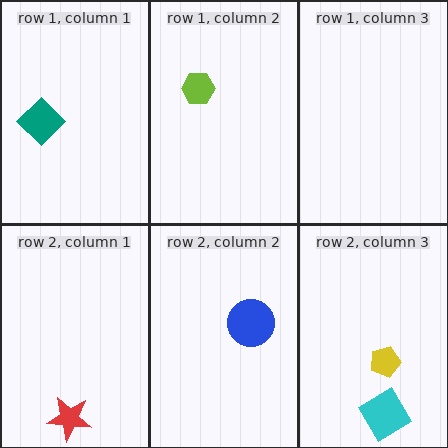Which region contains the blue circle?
The row 2, column 2 region.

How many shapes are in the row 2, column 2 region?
1.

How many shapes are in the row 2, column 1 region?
1.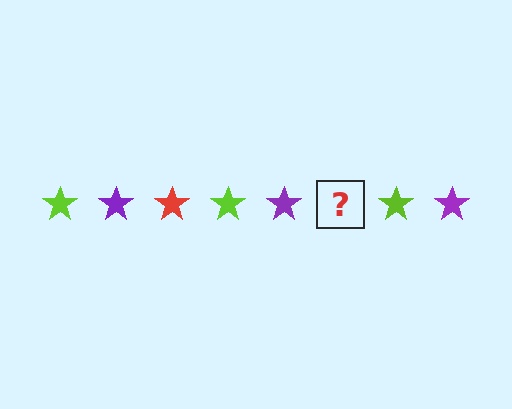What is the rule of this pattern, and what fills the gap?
The rule is that the pattern cycles through lime, purple, red stars. The gap should be filled with a red star.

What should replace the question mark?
The question mark should be replaced with a red star.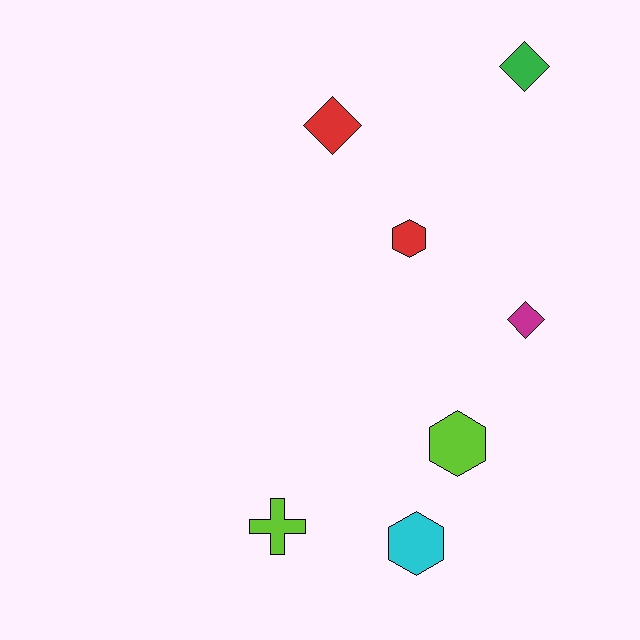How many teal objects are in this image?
There are no teal objects.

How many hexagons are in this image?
There are 3 hexagons.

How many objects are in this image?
There are 7 objects.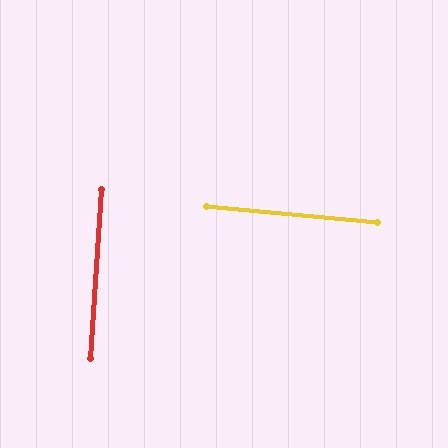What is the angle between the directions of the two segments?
Approximately 88 degrees.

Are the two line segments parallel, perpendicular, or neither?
Perpendicular — they meet at approximately 88°.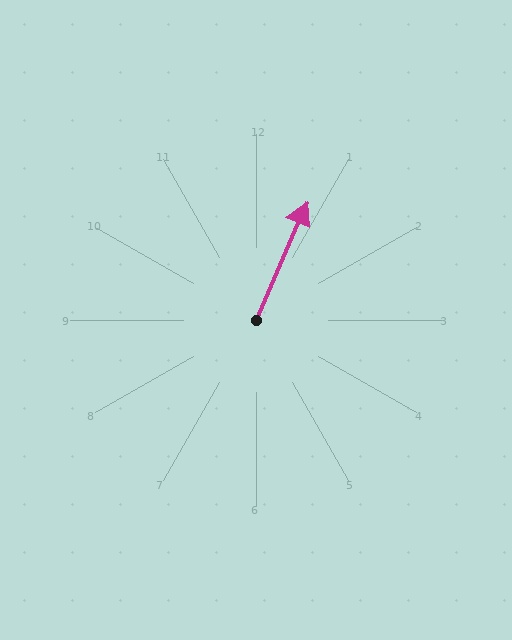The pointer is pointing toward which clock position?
Roughly 1 o'clock.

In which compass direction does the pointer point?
Northeast.